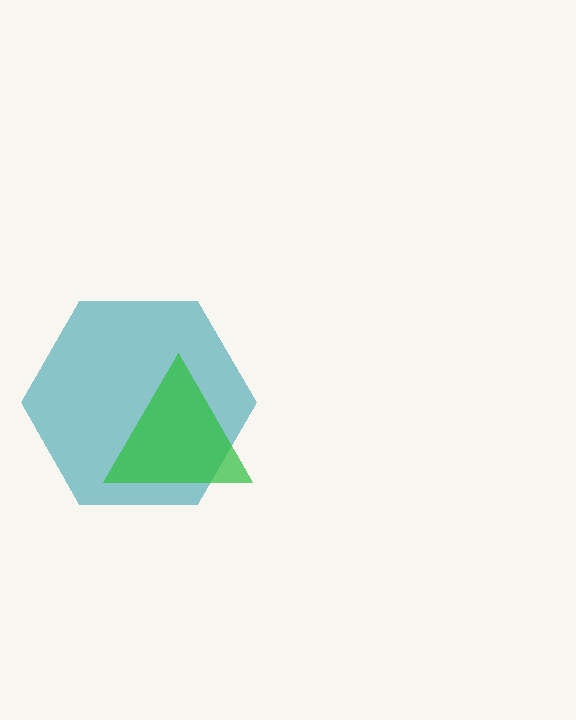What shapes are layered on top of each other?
The layered shapes are: a teal hexagon, a green triangle.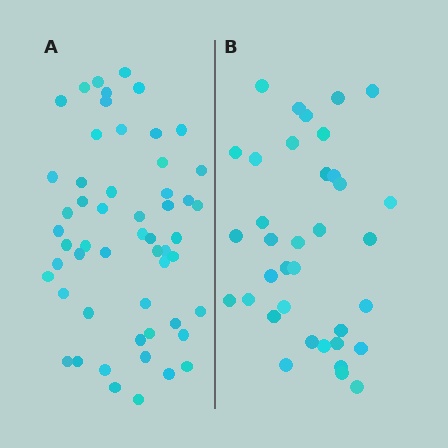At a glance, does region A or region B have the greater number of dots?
Region A (the left region) has more dots.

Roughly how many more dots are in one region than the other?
Region A has approximately 20 more dots than region B.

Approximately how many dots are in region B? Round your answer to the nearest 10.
About 40 dots. (The exact count is 36, which rounds to 40.)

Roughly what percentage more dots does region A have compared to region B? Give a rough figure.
About 50% more.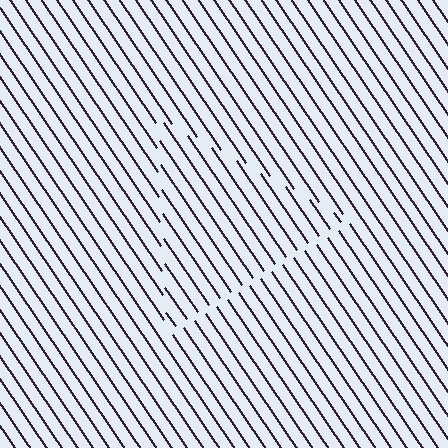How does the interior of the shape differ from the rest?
The interior of the shape contains the same grating, shifted by half a period — the contour is defined by the phase discontinuity where line-ends from the inner and outer gratings abut.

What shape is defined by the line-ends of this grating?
An illusory triangle. The interior of the shape contains the same grating, shifted by half a period — the contour is defined by the phase discontinuity where line-ends from the inner and outer gratings abut.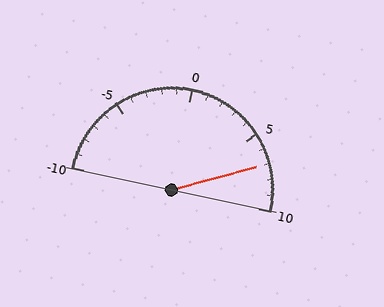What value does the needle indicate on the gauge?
The needle indicates approximately 7.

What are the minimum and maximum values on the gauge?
The gauge ranges from -10 to 10.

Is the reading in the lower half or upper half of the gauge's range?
The reading is in the upper half of the range (-10 to 10).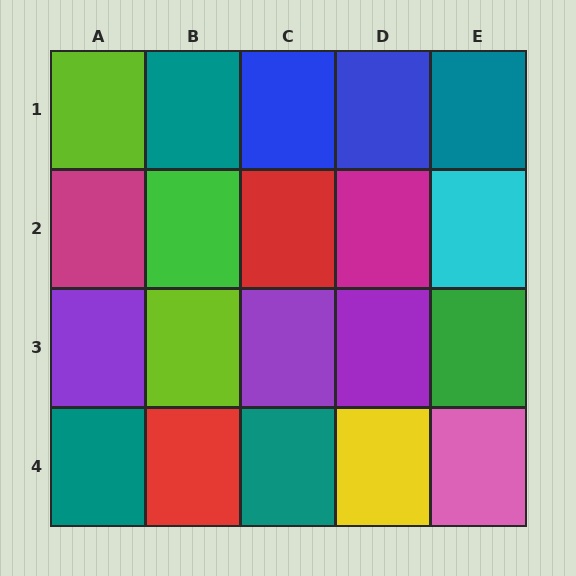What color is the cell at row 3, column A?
Purple.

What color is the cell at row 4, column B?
Red.